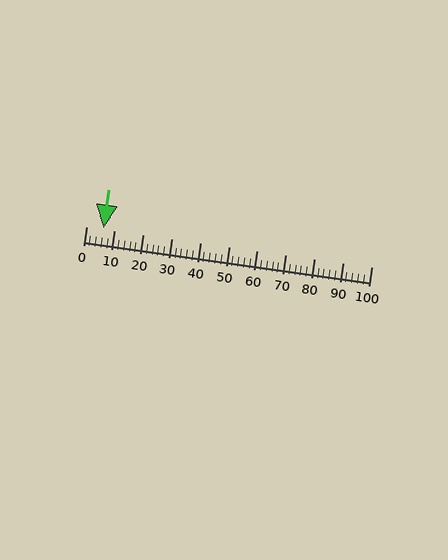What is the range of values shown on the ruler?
The ruler shows values from 0 to 100.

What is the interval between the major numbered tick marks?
The major tick marks are spaced 10 units apart.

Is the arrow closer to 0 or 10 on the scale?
The arrow is closer to 10.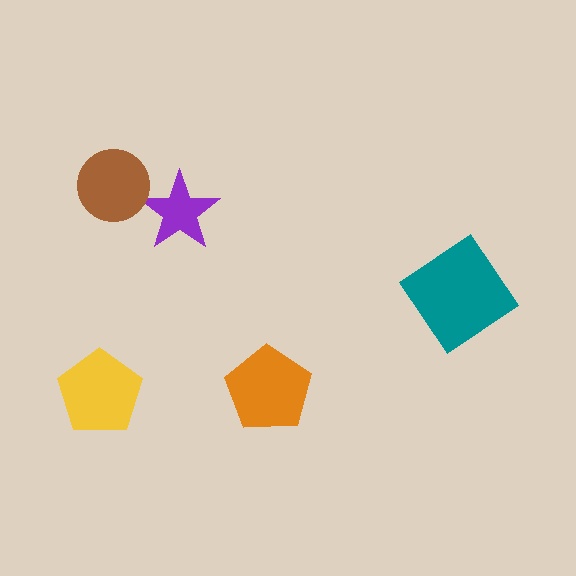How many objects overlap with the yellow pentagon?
0 objects overlap with the yellow pentagon.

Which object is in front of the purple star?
The brown circle is in front of the purple star.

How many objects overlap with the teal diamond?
0 objects overlap with the teal diamond.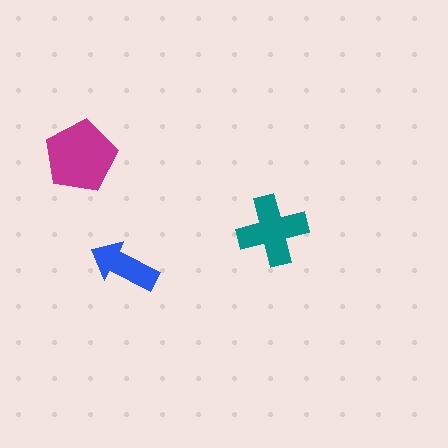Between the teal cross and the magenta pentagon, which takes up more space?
The magenta pentagon.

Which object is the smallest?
The blue arrow.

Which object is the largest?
The magenta pentagon.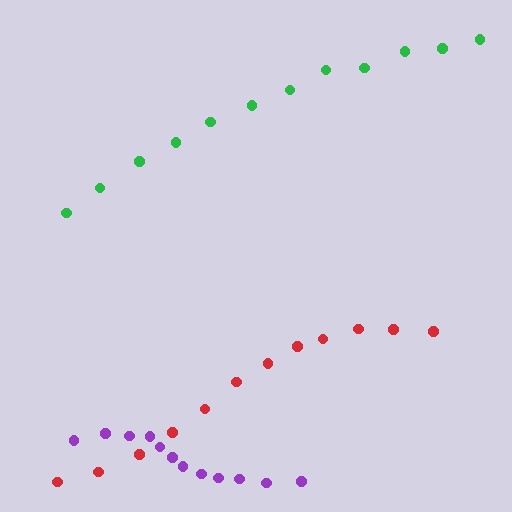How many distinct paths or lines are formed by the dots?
There are 3 distinct paths.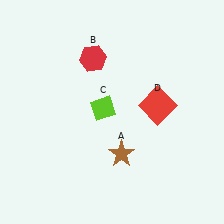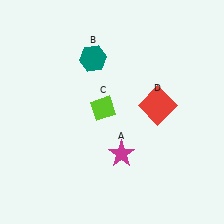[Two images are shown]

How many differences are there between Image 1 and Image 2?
There are 2 differences between the two images.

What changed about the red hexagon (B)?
In Image 1, B is red. In Image 2, it changed to teal.